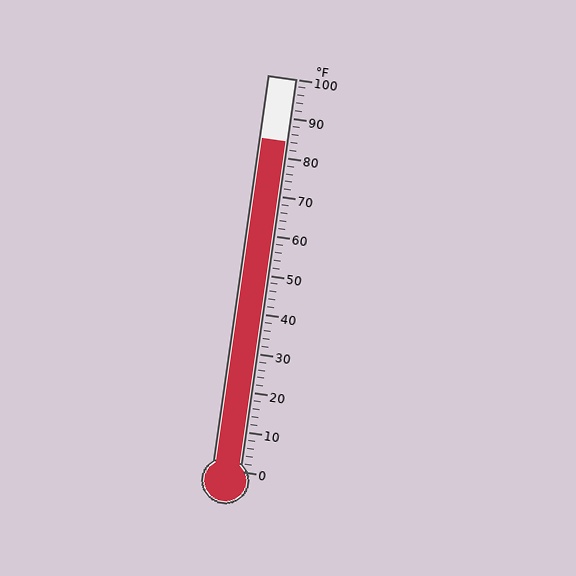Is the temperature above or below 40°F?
The temperature is above 40°F.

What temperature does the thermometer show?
The thermometer shows approximately 84°F.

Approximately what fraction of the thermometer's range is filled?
The thermometer is filled to approximately 85% of its range.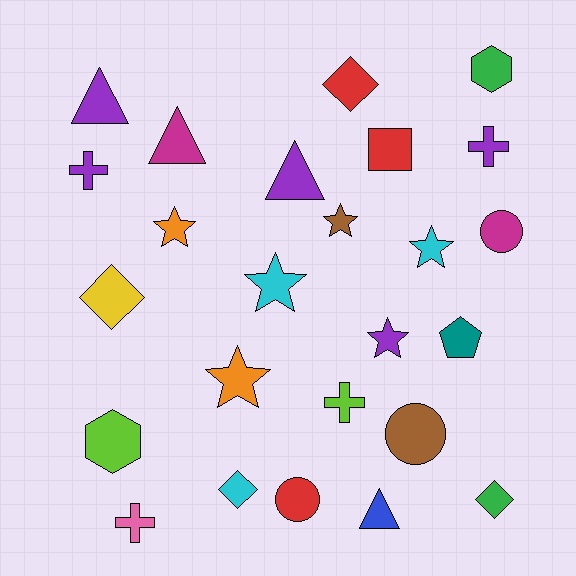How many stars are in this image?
There are 6 stars.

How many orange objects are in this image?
There are 2 orange objects.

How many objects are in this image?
There are 25 objects.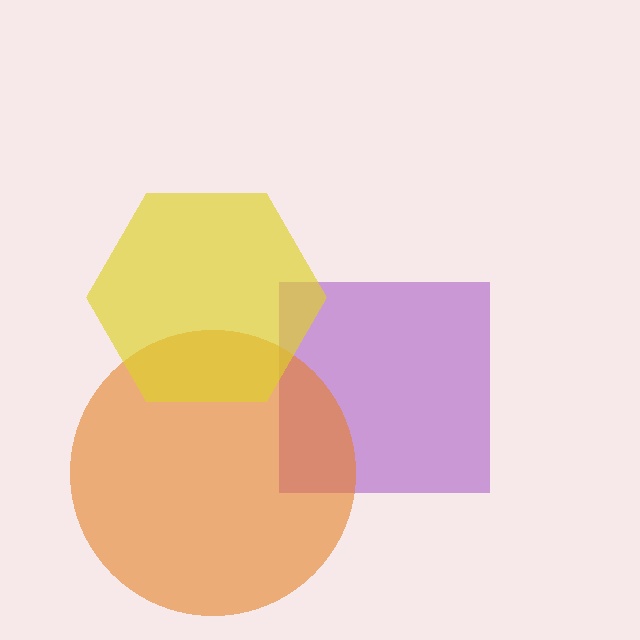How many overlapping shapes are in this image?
There are 3 overlapping shapes in the image.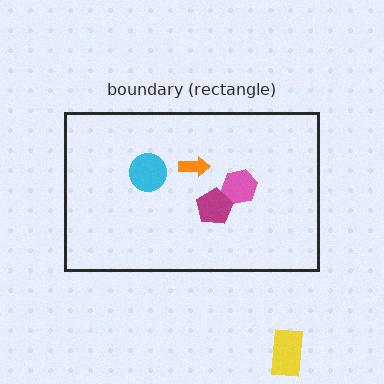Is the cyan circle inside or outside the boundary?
Inside.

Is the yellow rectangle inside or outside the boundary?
Outside.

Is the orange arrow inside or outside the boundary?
Inside.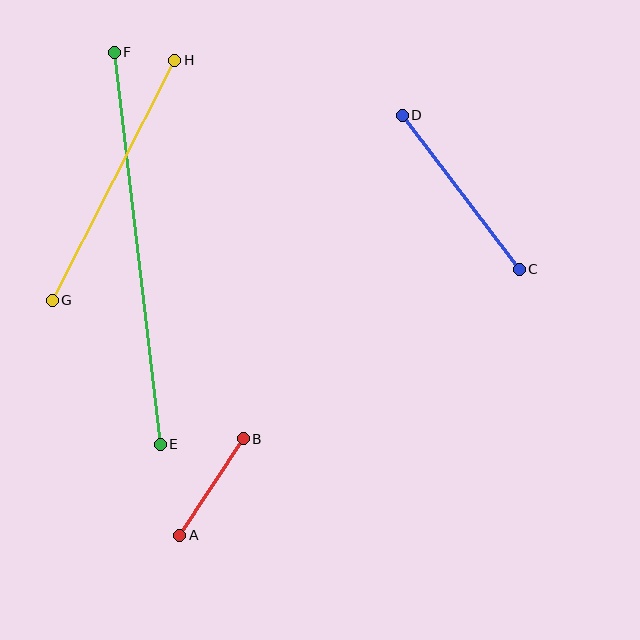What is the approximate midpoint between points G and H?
The midpoint is at approximately (113, 180) pixels.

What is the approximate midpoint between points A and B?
The midpoint is at approximately (211, 487) pixels.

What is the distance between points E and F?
The distance is approximately 395 pixels.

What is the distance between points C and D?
The distance is approximately 193 pixels.